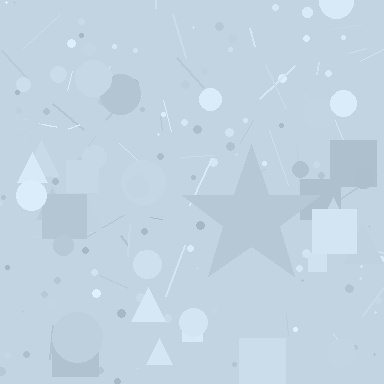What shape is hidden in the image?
A star is hidden in the image.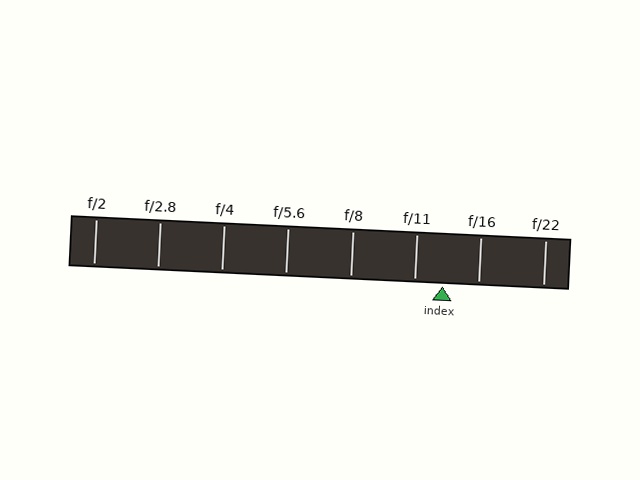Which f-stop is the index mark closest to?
The index mark is closest to f/11.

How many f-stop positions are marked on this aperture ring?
There are 8 f-stop positions marked.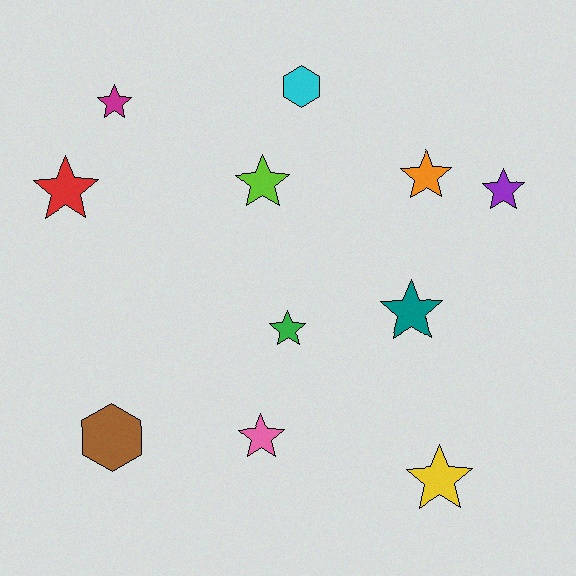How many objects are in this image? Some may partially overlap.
There are 11 objects.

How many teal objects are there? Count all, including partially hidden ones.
There is 1 teal object.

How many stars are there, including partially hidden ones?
There are 9 stars.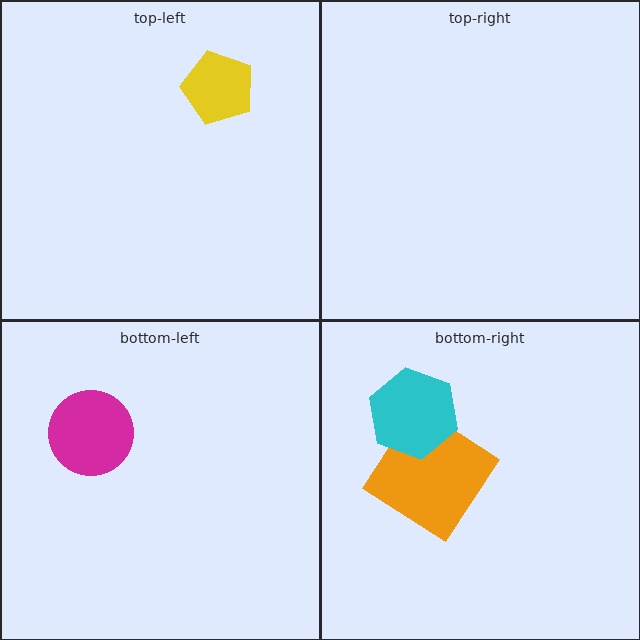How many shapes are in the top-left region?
1.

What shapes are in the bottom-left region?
The magenta circle.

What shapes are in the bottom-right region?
The orange diamond, the cyan hexagon.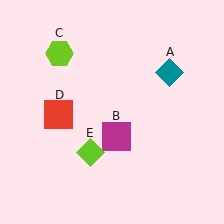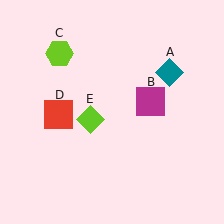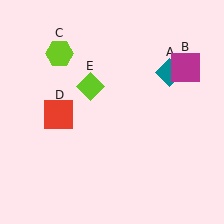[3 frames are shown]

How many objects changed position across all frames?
2 objects changed position: magenta square (object B), lime diamond (object E).